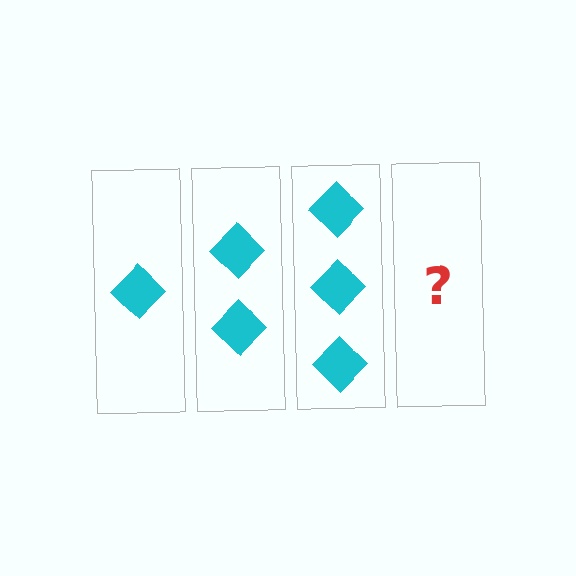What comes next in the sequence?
The next element should be 4 diamonds.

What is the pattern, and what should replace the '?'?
The pattern is that each step adds one more diamond. The '?' should be 4 diamonds.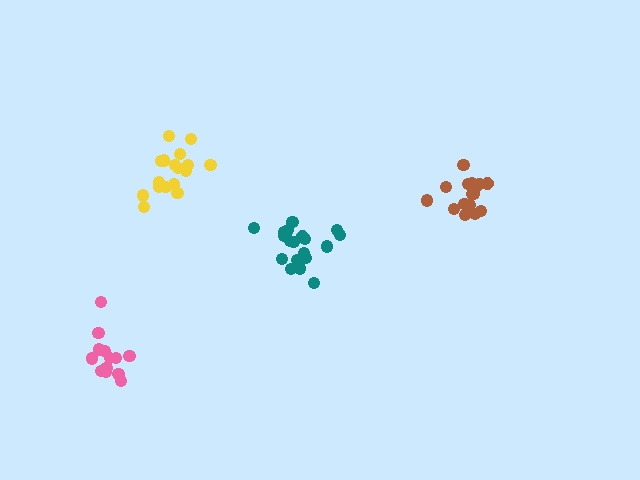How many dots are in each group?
Group 1: 19 dots, Group 2: 16 dots, Group 3: 17 dots, Group 4: 13 dots (65 total).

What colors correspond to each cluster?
The clusters are colored: teal, brown, yellow, pink.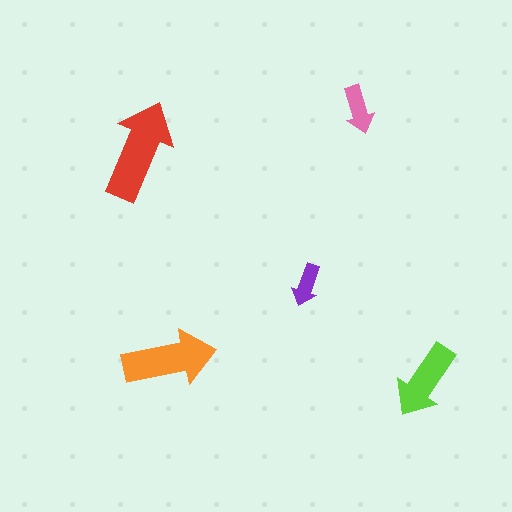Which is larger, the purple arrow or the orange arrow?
The orange one.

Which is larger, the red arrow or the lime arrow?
The red one.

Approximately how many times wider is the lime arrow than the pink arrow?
About 1.5 times wider.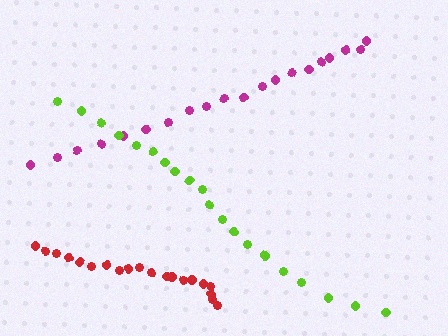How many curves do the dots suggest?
There are 3 distinct paths.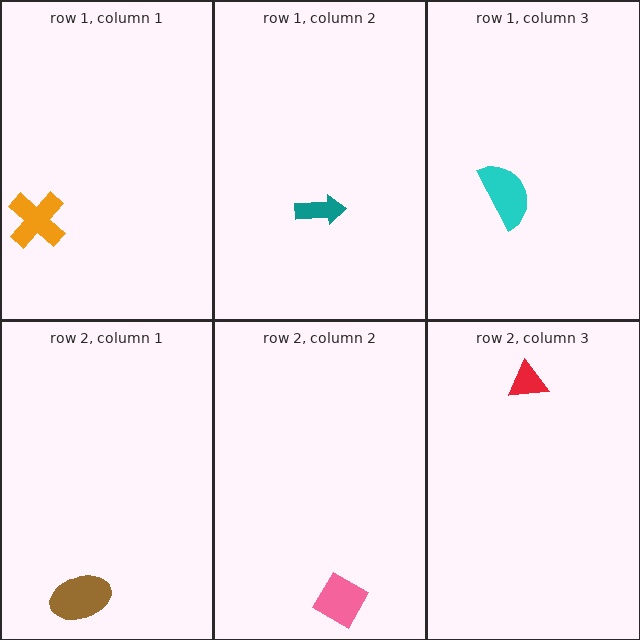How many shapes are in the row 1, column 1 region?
1.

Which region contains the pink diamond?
The row 2, column 2 region.